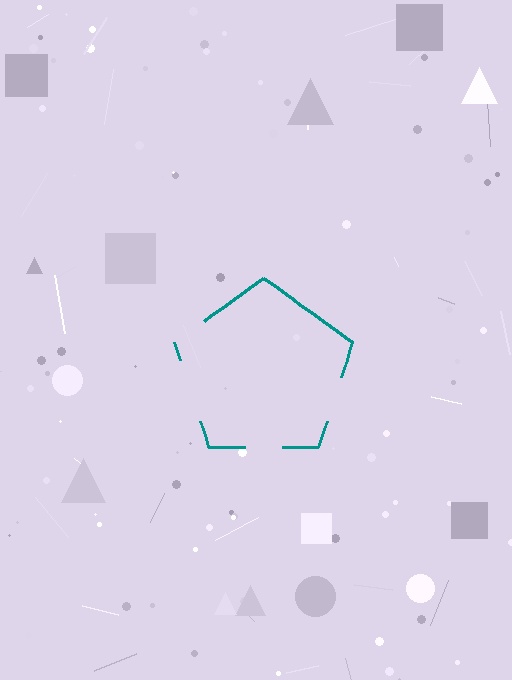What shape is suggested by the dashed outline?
The dashed outline suggests a pentagon.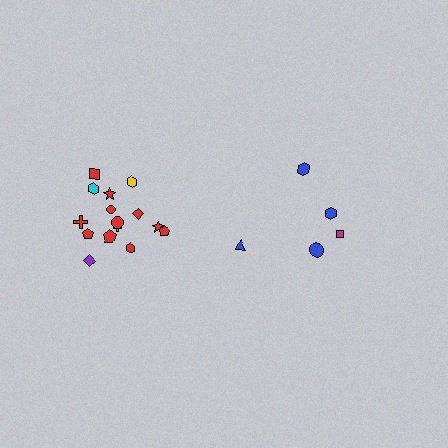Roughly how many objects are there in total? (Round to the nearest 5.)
Roughly 20 objects in total.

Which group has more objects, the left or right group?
The left group.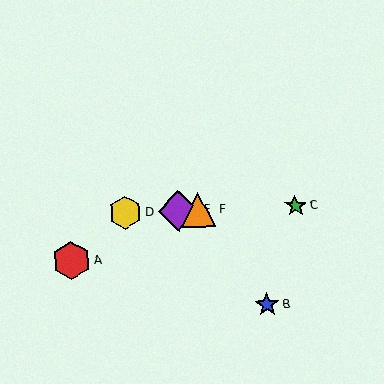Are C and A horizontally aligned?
No, C is at y≈206 and A is at y≈261.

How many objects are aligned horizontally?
4 objects (C, D, E, F) are aligned horizontally.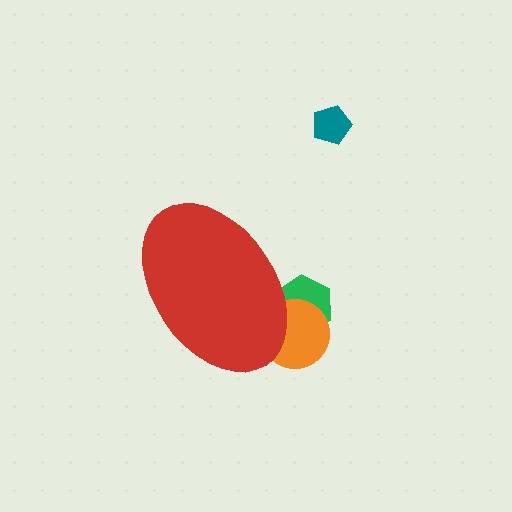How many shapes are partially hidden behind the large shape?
2 shapes are partially hidden.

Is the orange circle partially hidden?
Yes, the orange circle is partially hidden behind the red ellipse.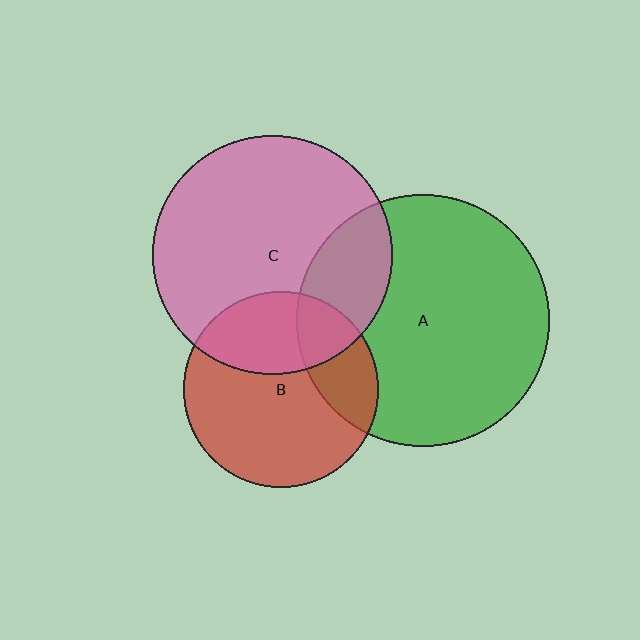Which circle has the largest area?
Circle A (green).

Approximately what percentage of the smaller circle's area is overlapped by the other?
Approximately 25%.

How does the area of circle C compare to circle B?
Approximately 1.5 times.